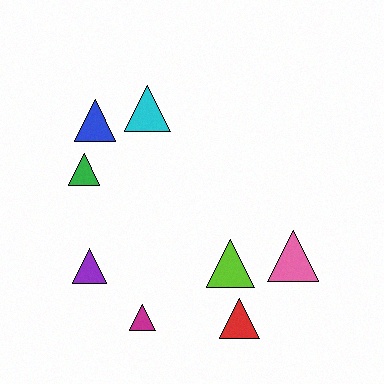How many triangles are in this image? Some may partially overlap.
There are 8 triangles.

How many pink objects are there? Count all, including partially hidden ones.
There is 1 pink object.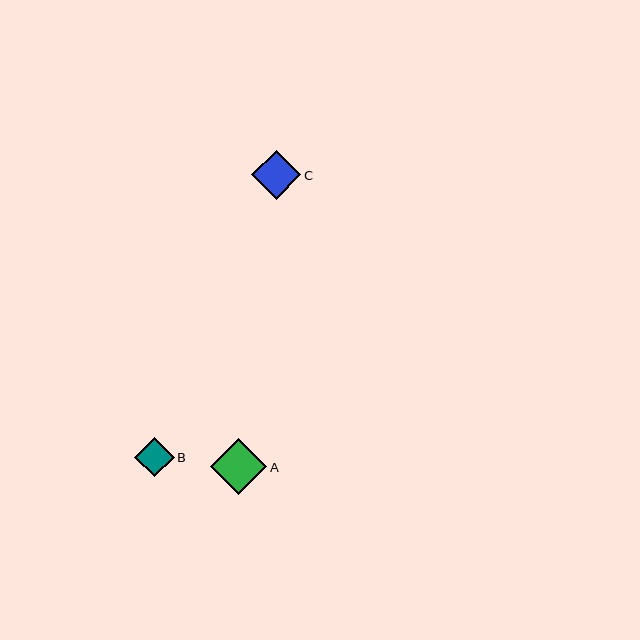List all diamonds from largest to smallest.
From largest to smallest: A, C, B.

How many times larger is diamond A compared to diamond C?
Diamond A is approximately 1.1 times the size of diamond C.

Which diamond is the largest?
Diamond A is the largest with a size of approximately 56 pixels.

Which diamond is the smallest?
Diamond B is the smallest with a size of approximately 40 pixels.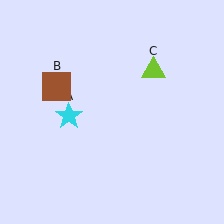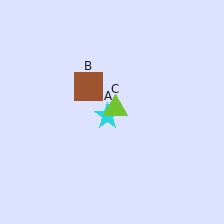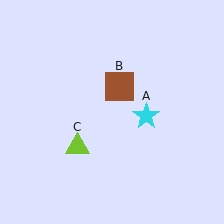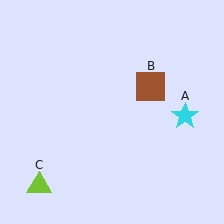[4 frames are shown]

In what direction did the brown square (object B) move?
The brown square (object B) moved right.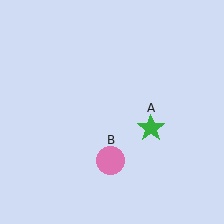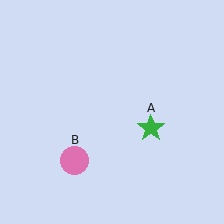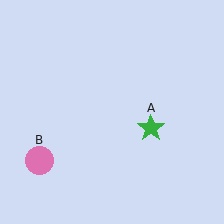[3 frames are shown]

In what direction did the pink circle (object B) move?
The pink circle (object B) moved left.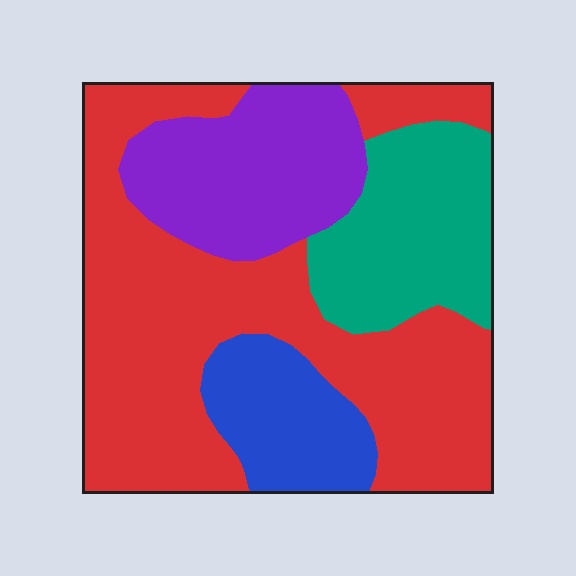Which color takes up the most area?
Red, at roughly 50%.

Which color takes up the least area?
Blue, at roughly 10%.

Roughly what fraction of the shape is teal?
Teal takes up about one sixth (1/6) of the shape.